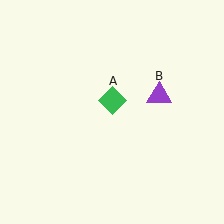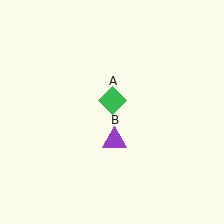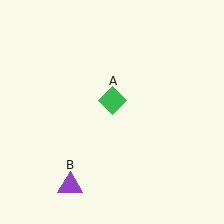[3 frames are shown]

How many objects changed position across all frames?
1 object changed position: purple triangle (object B).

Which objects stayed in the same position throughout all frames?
Green diamond (object A) remained stationary.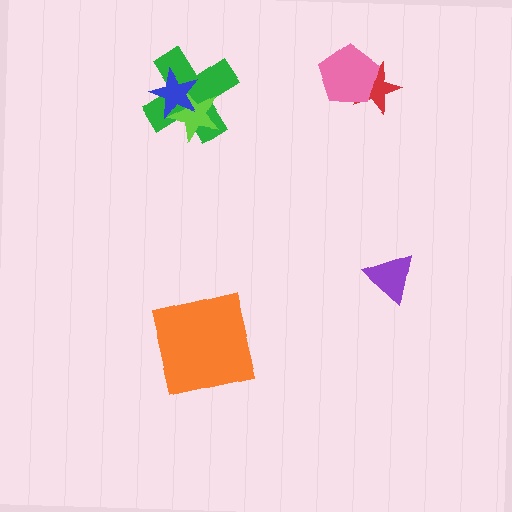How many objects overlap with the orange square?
0 objects overlap with the orange square.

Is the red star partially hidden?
Yes, it is partially covered by another shape.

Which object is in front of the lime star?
The blue star is in front of the lime star.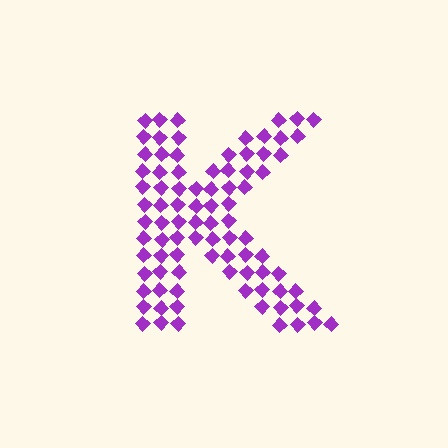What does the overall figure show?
The overall figure shows the letter K.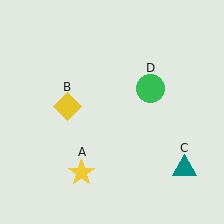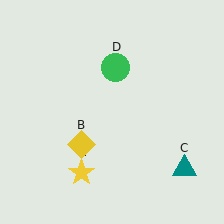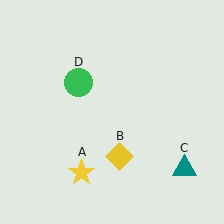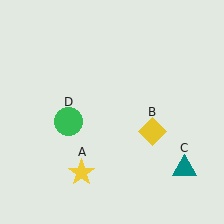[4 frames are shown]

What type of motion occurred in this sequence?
The yellow diamond (object B), green circle (object D) rotated counterclockwise around the center of the scene.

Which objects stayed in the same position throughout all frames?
Yellow star (object A) and teal triangle (object C) remained stationary.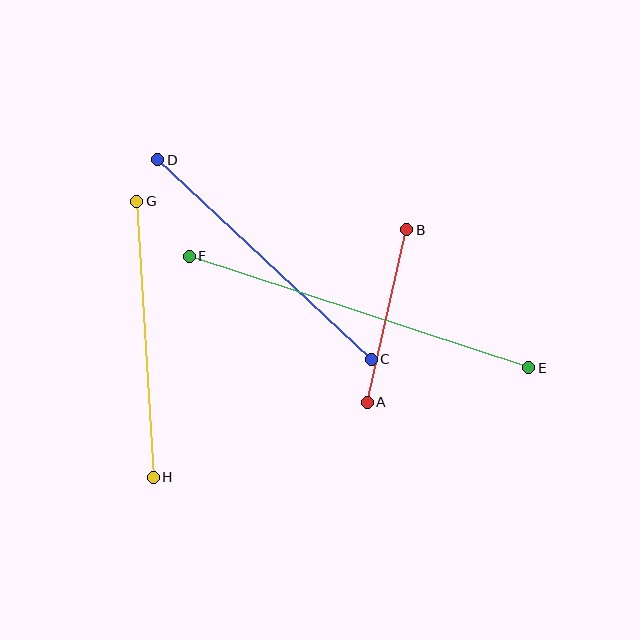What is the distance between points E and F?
The distance is approximately 357 pixels.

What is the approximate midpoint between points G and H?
The midpoint is at approximately (145, 339) pixels.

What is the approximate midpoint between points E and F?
The midpoint is at approximately (359, 312) pixels.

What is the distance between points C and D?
The distance is approximately 292 pixels.